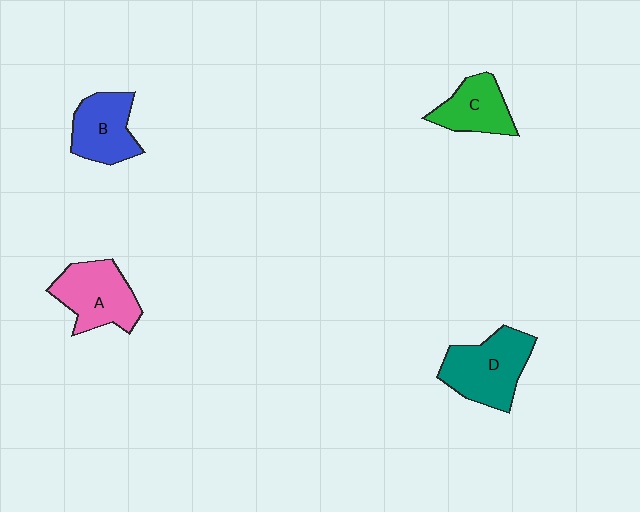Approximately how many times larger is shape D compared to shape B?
Approximately 1.3 times.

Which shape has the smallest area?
Shape C (green).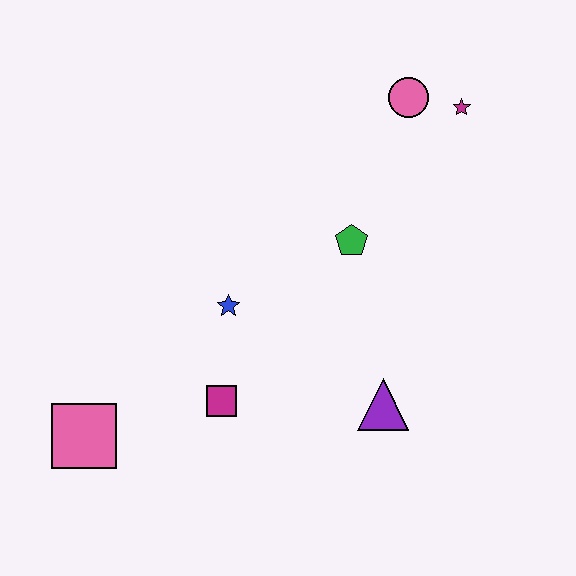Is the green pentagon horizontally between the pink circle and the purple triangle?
No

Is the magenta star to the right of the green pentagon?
Yes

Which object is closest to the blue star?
The magenta square is closest to the blue star.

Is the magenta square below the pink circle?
Yes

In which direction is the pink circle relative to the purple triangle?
The pink circle is above the purple triangle.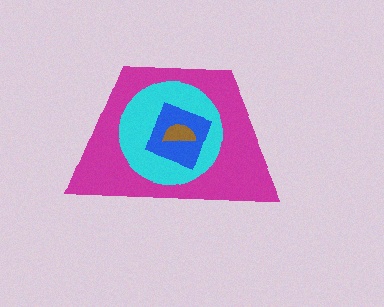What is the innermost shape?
The brown semicircle.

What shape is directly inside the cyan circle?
The blue square.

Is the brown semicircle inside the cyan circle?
Yes.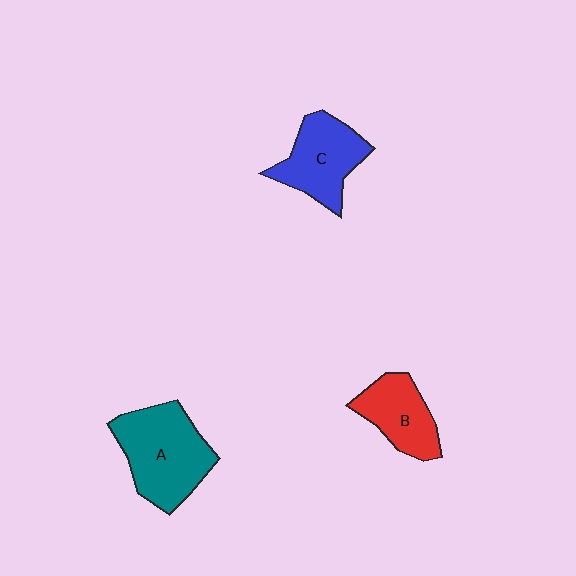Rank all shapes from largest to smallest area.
From largest to smallest: A (teal), C (blue), B (red).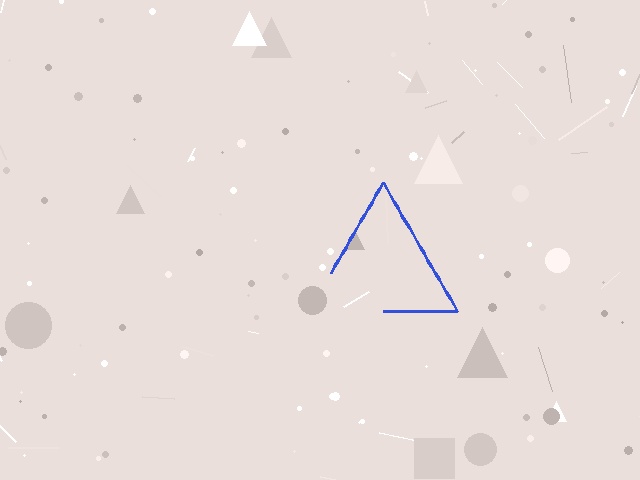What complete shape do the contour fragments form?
The contour fragments form a triangle.